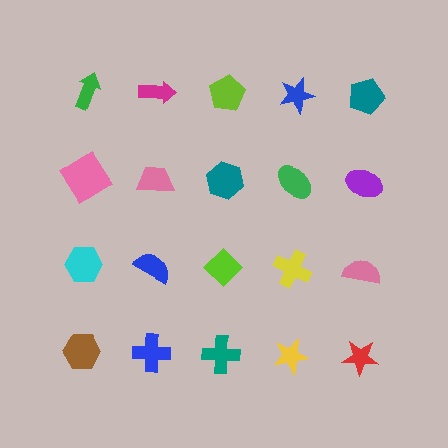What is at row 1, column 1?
A green arrow.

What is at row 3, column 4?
A yellow cross.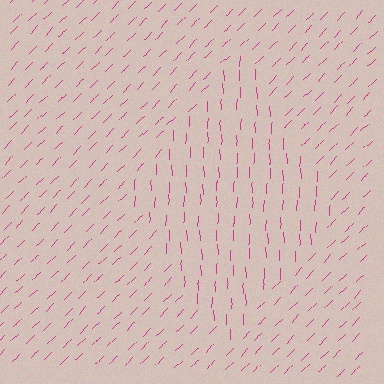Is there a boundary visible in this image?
Yes, there is a texture boundary formed by a change in line orientation.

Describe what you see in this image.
The image is filled with small magenta line segments. A diamond region in the image has lines oriented differently from the surrounding lines, creating a visible texture boundary.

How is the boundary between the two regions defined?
The boundary is defined purely by a change in line orientation (approximately 45 degrees difference). All lines are the same color and thickness.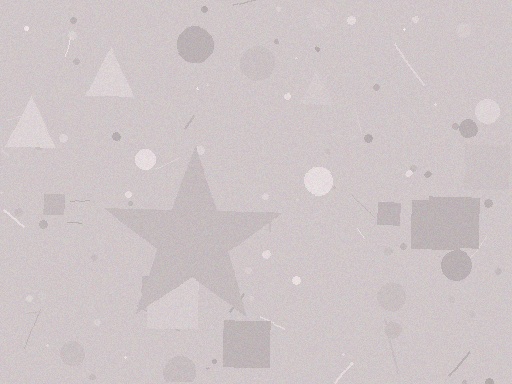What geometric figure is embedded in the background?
A star is embedded in the background.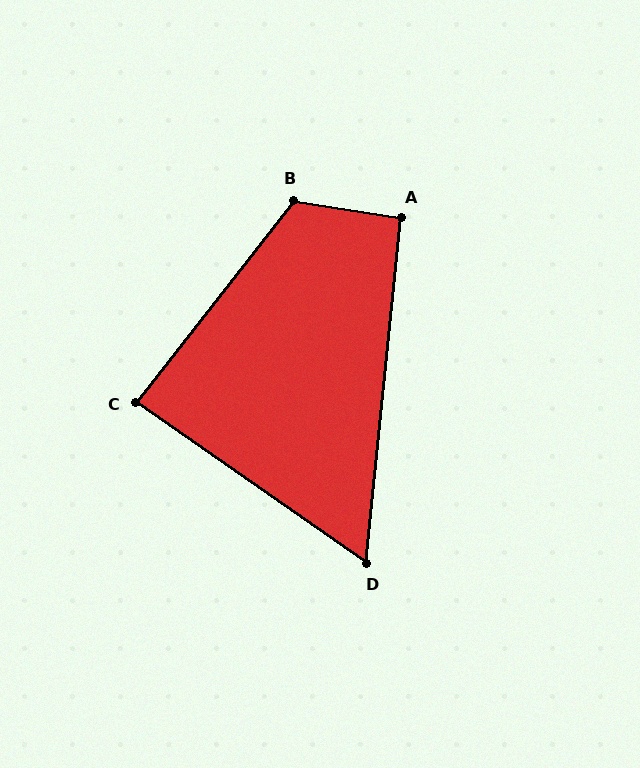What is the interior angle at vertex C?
Approximately 87 degrees (approximately right).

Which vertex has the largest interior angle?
B, at approximately 119 degrees.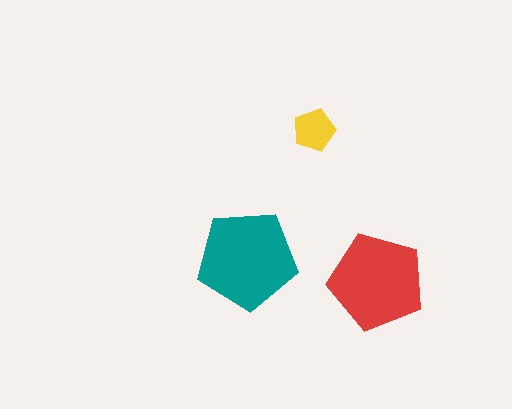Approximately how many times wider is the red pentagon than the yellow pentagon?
About 2.5 times wider.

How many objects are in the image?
There are 3 objects in the image.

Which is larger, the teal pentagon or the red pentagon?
The teal one.